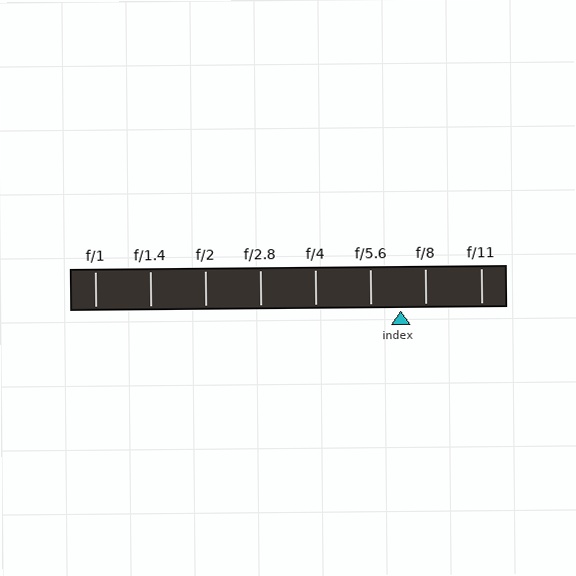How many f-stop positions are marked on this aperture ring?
There are 8 f-stop positions marked.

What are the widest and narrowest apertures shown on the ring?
The widest aperture shown is f/1 and the narrowest is f/11.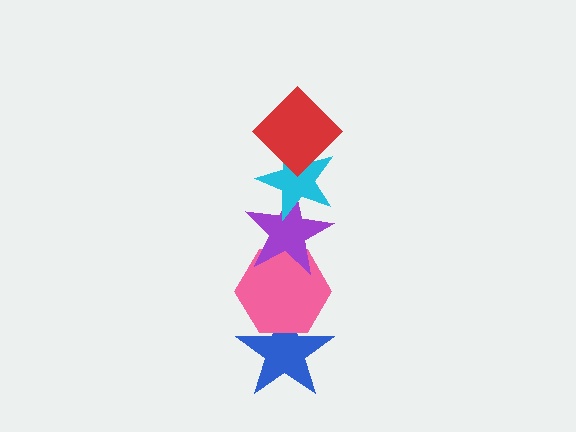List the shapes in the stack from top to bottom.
From top to bottom: the red diamond, the cyan star, the purple star, the pink hexagon, the blue star.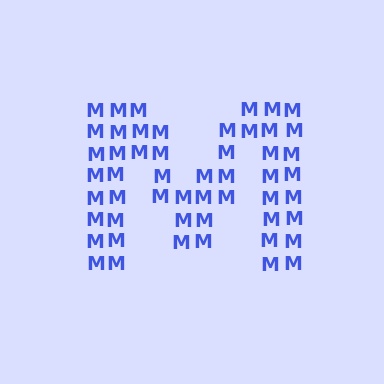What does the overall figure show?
The overall figure shows the letter M.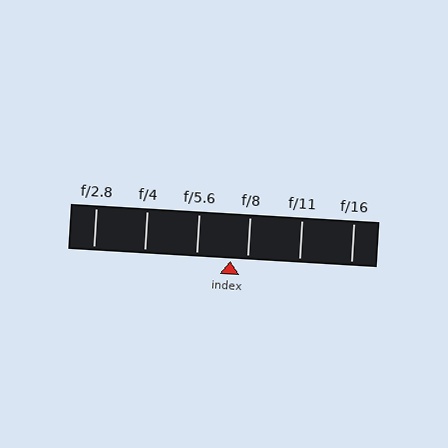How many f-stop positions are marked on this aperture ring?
There are 6 f-stop positions marked.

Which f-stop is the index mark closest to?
The index mark is closest to f/8.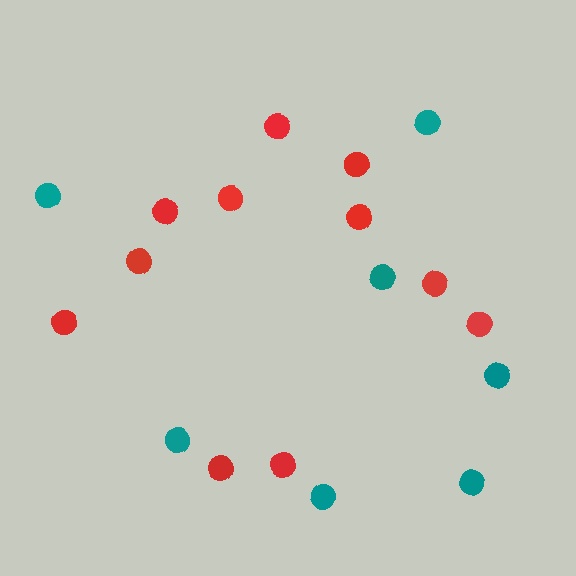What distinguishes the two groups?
There are 2 groups: one group of red circles (11) and one group of teal circles (7).